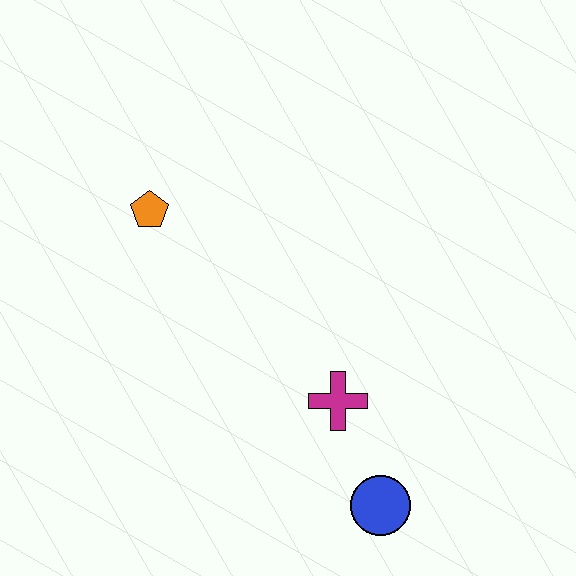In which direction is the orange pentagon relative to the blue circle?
The orange pentagon is above the blue circle.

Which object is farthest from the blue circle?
The orange pentagon is farthest from the blue circle.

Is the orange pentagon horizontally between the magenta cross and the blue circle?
No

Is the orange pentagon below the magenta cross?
No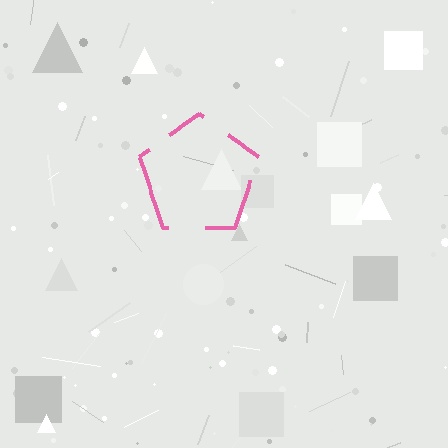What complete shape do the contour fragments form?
The contour fragments form a pentagon.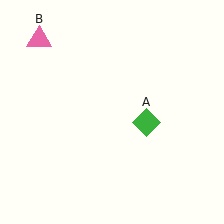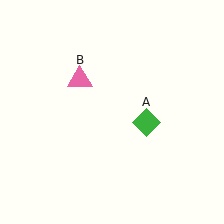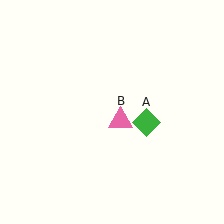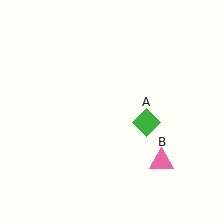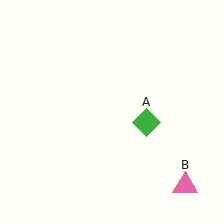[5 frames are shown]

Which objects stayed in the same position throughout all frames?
Green diamond (object A) remained stationary.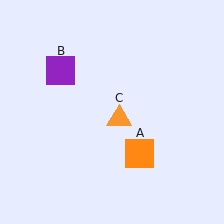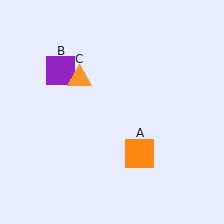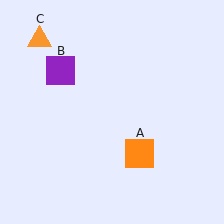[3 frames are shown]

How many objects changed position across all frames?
1 object changed position: orange triangle (object C).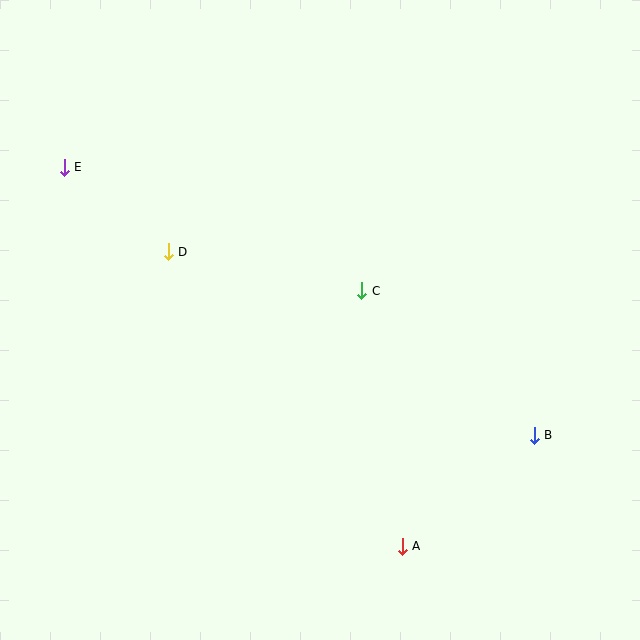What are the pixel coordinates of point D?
Point D is at (168, 252).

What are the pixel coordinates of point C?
Point C is at (362, 291).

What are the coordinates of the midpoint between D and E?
The midpoint between D and E is at (116, 209).